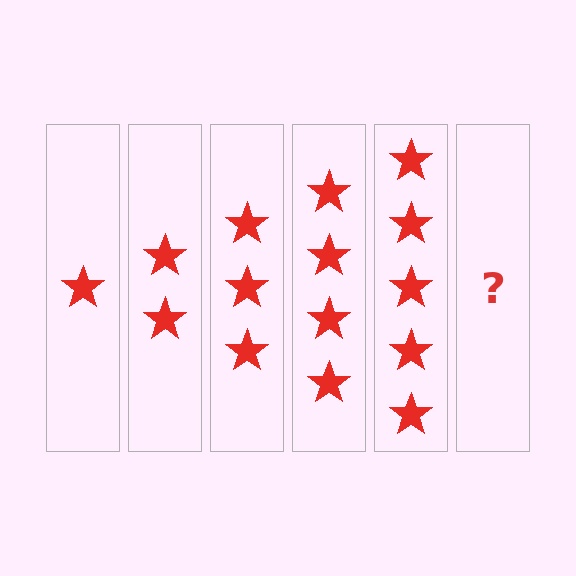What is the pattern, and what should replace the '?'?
The pattern is that each step adds one more star. The '?' should be 6 stars.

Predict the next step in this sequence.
The next step is 6 stars.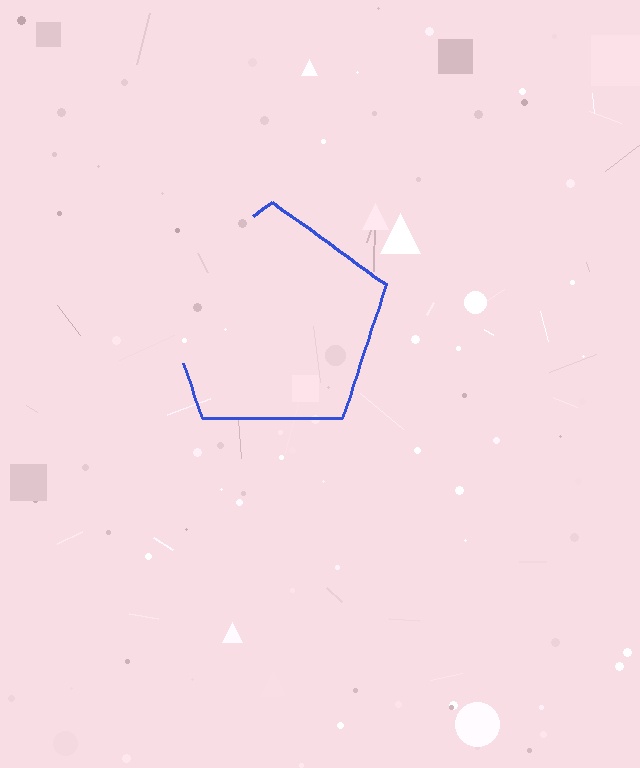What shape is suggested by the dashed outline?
The dashed outline suggests a pentagon.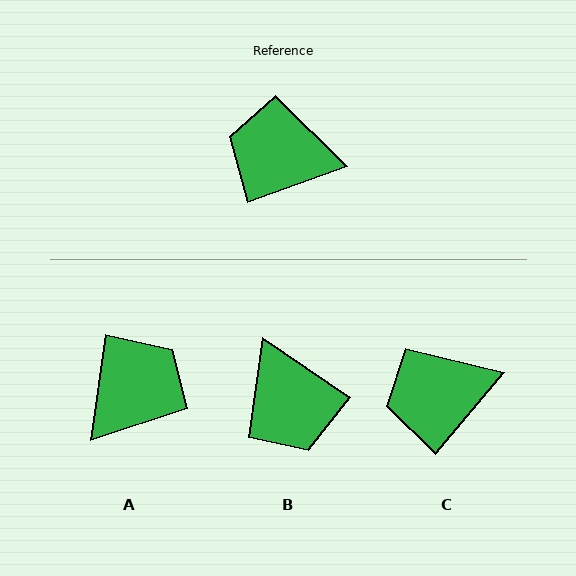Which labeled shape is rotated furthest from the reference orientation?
B, about 126 degrees away.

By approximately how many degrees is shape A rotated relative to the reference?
Approximately 117 degrees clockwise.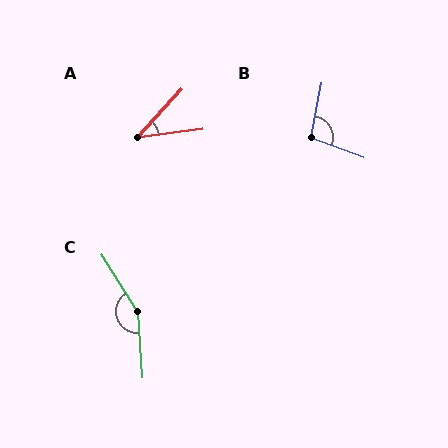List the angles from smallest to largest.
A (40°), B (99°), C (152°).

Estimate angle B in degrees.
Approximately 99 degrees.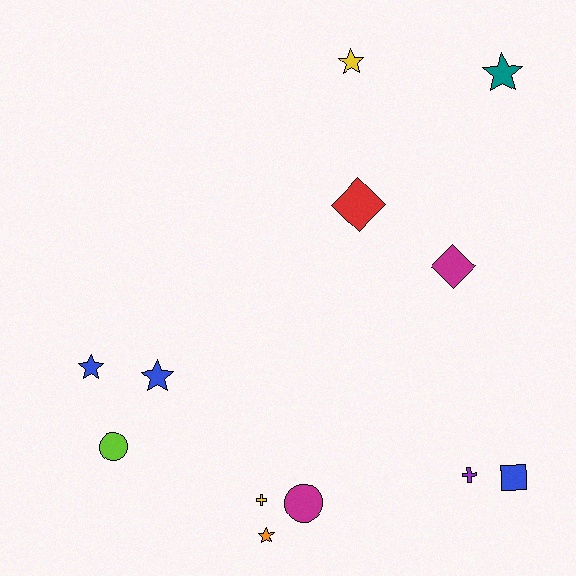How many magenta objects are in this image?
There are 2 magenta objects.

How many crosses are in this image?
There are 2 crosses.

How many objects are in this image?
There are 12 objects.